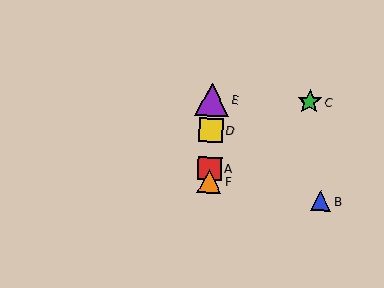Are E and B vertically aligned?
No, E is at x≈212 and B is at x≈321.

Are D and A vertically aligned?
Yes, both are at x≈211.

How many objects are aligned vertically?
4 objects (A, D, E, F) are aligned vertically.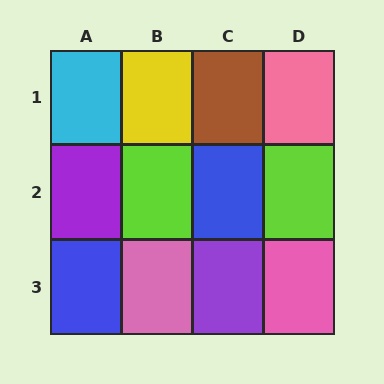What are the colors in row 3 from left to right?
Blue, pink, purple, pink.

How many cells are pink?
3 cells are pink.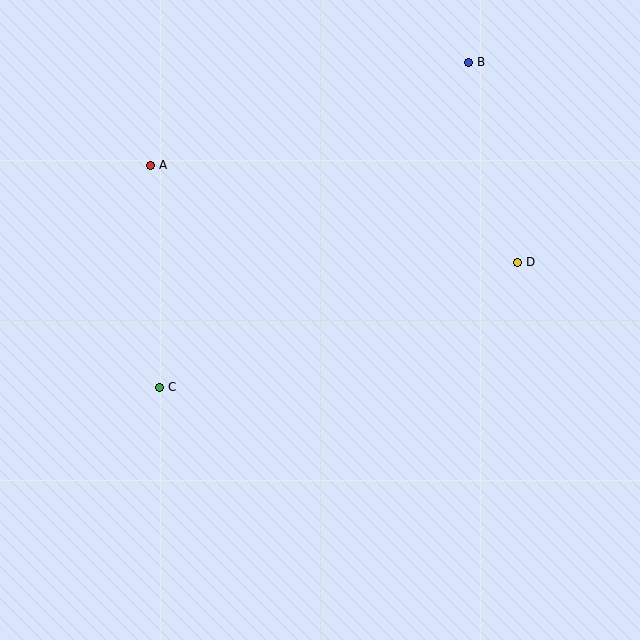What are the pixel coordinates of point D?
Point D is at (518, 262).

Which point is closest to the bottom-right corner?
Point D is closest to the bottom-right corner.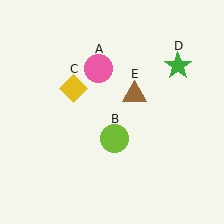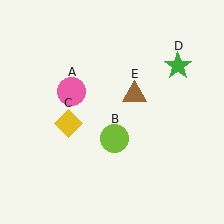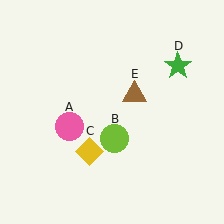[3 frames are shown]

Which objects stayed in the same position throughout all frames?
Lime circle (object B) and green star (object D) and brown triangle (object E) remained stationary.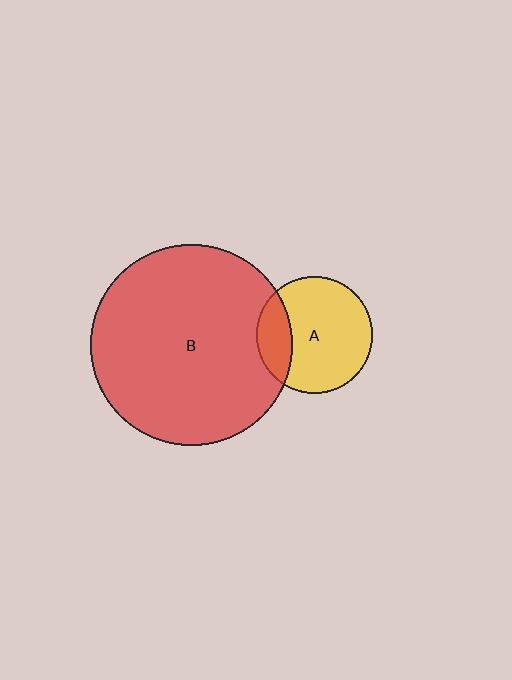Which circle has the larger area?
Circle B (red).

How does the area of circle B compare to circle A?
Approximately 3.0 times.